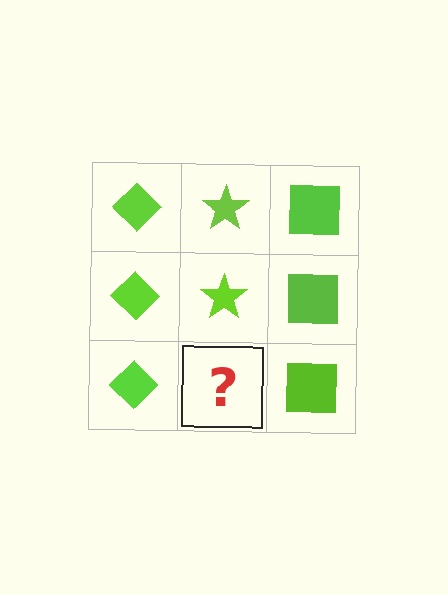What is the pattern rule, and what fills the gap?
The rule is that each column has a consistent shape. The gap should be filled with a lime star.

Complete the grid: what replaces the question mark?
The question mark should be replaced with a lime star.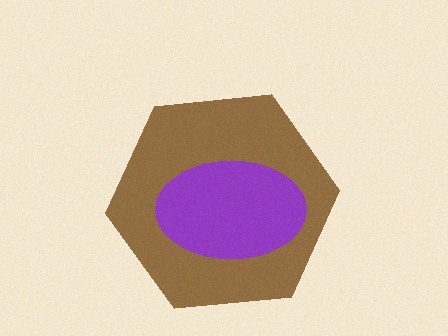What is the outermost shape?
The brown hexagon.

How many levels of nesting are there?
2.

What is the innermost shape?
The purple ellipse.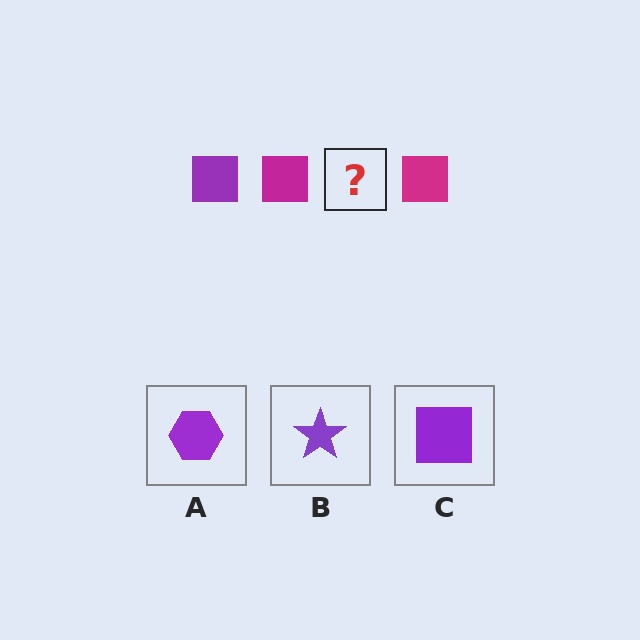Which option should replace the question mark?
Option C.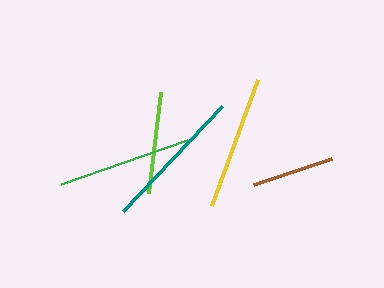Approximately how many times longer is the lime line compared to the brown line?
The lime line is approximately 1.2 times the length of the brown line.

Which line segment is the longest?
The teal line is the longest at approximately 145 pixels.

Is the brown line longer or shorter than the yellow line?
The yellow line is longer than the brown line.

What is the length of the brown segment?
The brown segment is approximately 82 pixels long.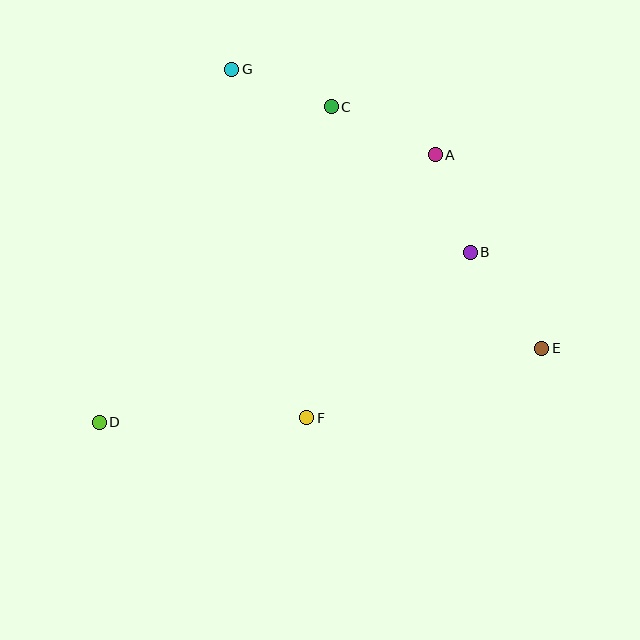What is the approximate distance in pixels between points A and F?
The distance between A and F is approximately 293 pixels.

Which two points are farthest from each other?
Points D and E are farthest from each other.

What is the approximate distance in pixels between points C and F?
The distance between C and F is approximately 312 pixels.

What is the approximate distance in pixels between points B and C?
The distance between B and C is approximately 201 pixels.